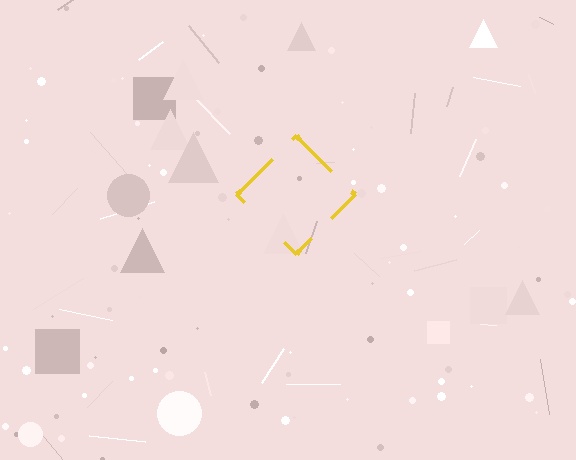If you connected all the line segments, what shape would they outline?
They would outline a diamond.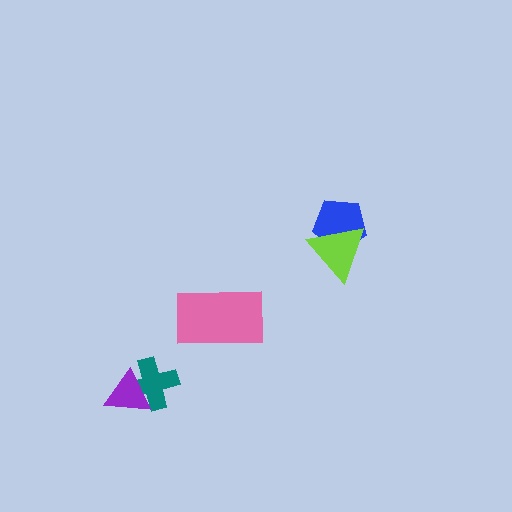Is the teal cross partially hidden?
Yes, it is partially covered by another shape.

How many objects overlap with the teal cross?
1 object overlaps with the teal cross.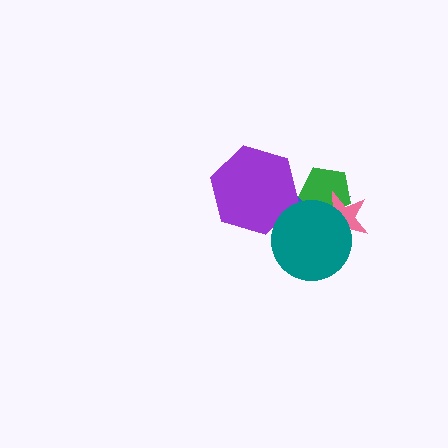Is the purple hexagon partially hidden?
Yes, it is partially covered by another shape.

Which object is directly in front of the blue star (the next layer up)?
The green pentagon is directly in front of the blue star.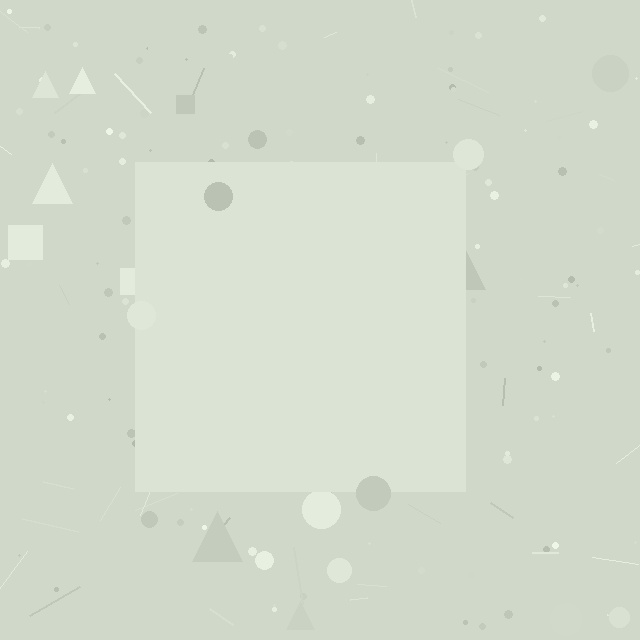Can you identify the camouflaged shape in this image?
The camouflaged shape is a square.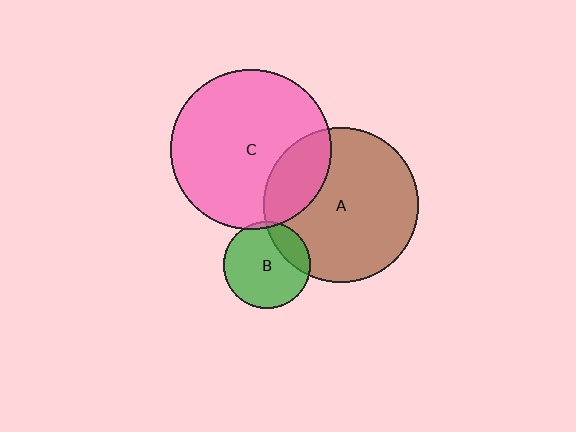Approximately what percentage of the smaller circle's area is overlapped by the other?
Approximately 20%.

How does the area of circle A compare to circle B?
Approximately 3.1 times.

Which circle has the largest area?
Circle C (pink).